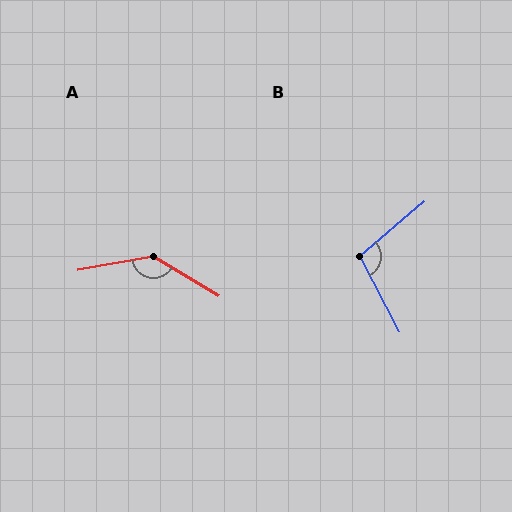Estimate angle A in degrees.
Approximately 139 degrees.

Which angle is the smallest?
B, at approximately 103 degrees.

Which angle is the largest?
A, at approximately 139 degrees.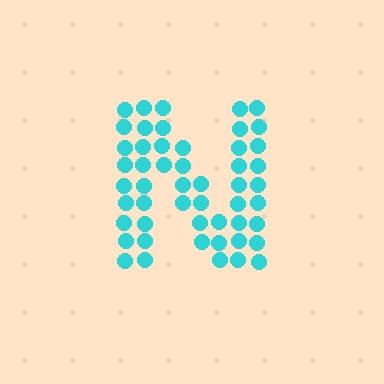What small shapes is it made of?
It is made of small circles.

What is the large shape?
The large shape is the letter N.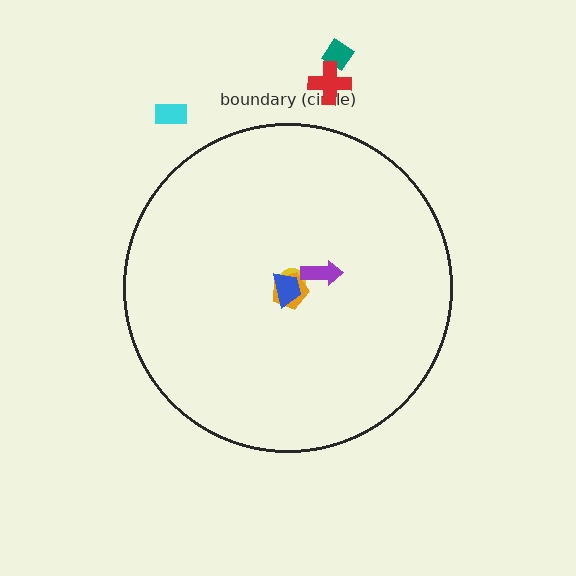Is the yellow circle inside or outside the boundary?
Inside.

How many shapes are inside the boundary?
4 inside, 3 outside.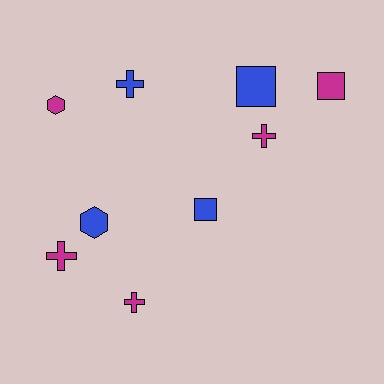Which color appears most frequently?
Magenta, with 5 objects.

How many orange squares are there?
There are no orange squares.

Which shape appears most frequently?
Cross, with 4 objects.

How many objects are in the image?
There are 9 objects.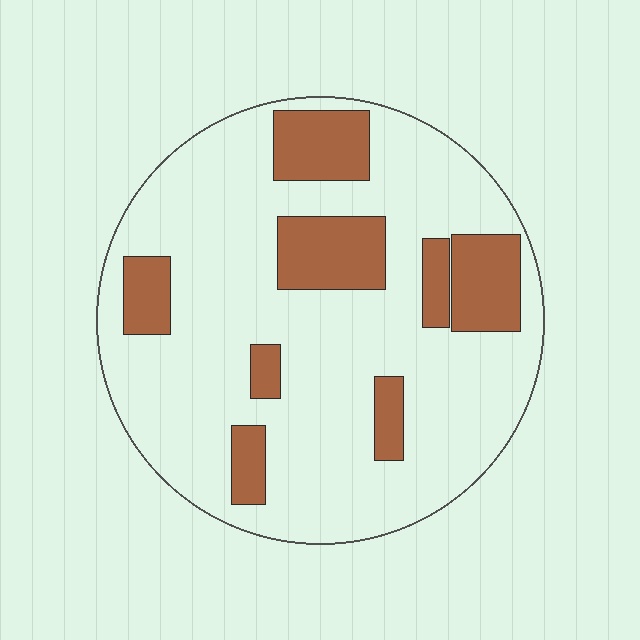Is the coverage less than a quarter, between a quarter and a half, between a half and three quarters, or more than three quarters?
Less than a quarter.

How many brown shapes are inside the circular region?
8.